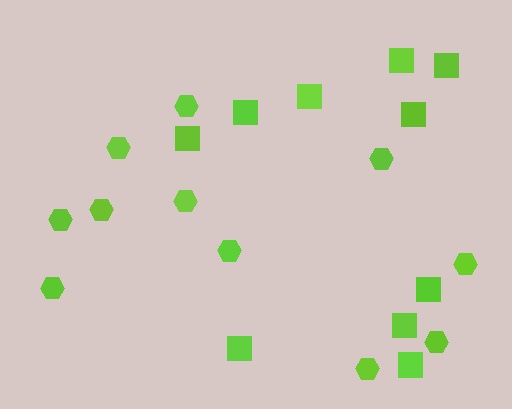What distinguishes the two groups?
There are 2 groups: one group of hexagons (11) and one group of squares (10).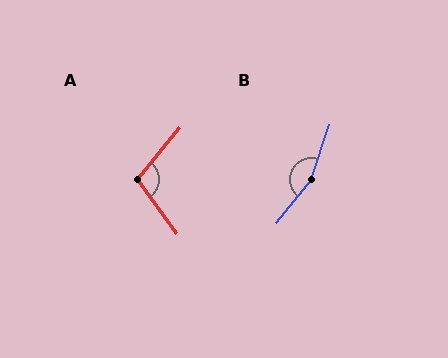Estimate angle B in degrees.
Approximately 161 degrees.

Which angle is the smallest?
A, at approximately 105 degrees.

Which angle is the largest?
B, at approximately 161 degrees.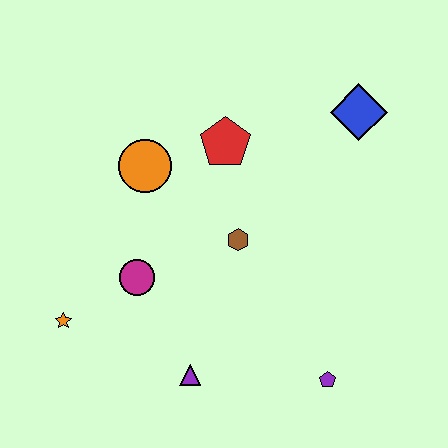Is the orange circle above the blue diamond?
No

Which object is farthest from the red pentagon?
The purple pentagon is farthest from the red pentagon.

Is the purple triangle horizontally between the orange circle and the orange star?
No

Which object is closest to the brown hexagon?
The red pentagon is closest to the brown hexagon.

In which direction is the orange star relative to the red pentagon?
The orange star is below the red pentagon.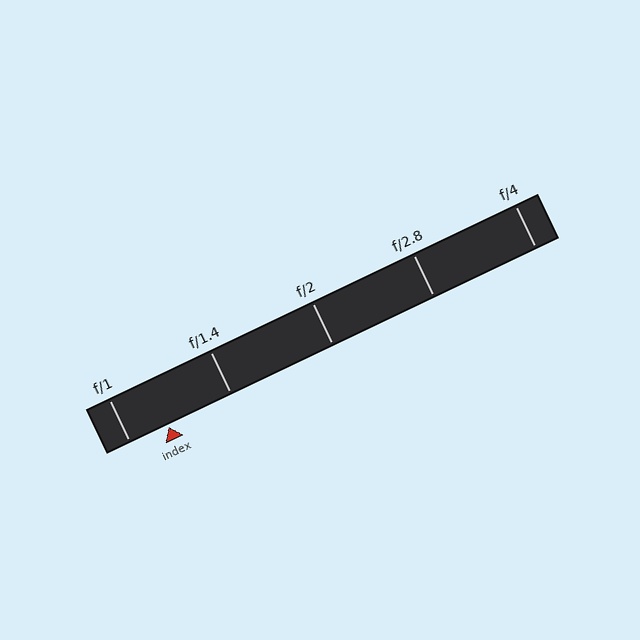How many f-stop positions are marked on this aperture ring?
There are 5 f-stop positions marked.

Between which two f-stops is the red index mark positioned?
The index mark is between f/1 and f/1.4.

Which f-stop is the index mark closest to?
The index mark is closest to f/1.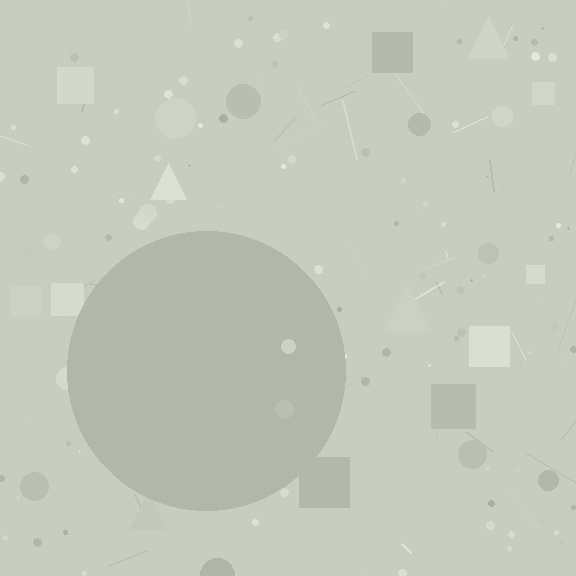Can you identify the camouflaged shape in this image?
The camouflaged shape is a circle.